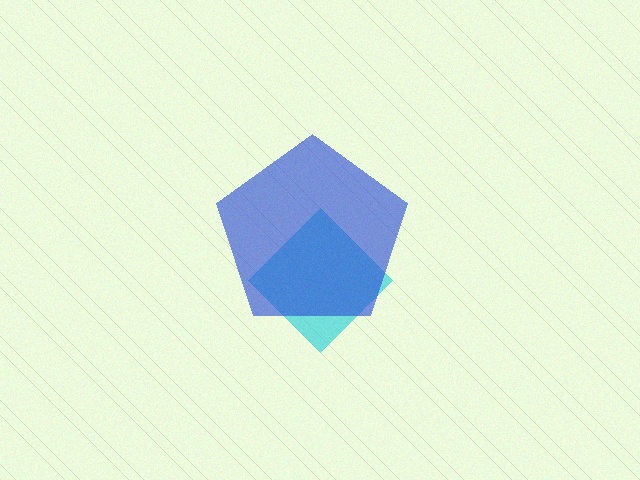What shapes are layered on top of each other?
The layered shapes are: a cyan diamond, a blue pentagon.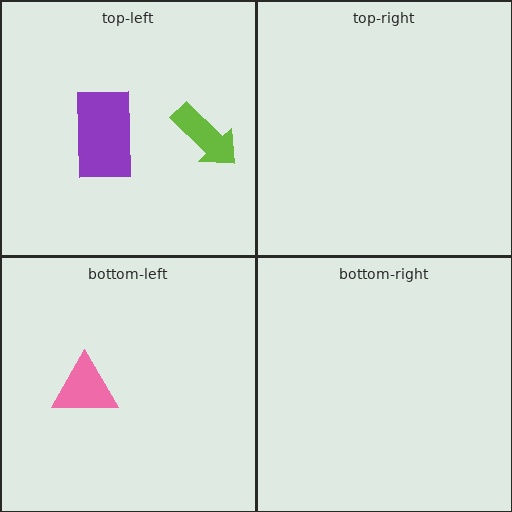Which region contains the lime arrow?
The top-left region.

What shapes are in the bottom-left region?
The pink triangle.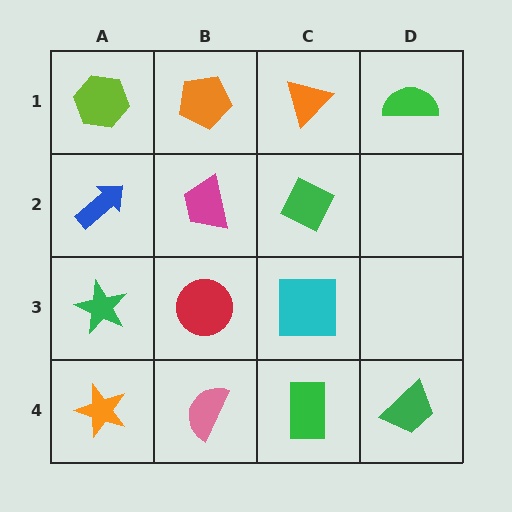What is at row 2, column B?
A magenta trapezoid.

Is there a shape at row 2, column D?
No, that cell is empty.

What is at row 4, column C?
A green rectangle.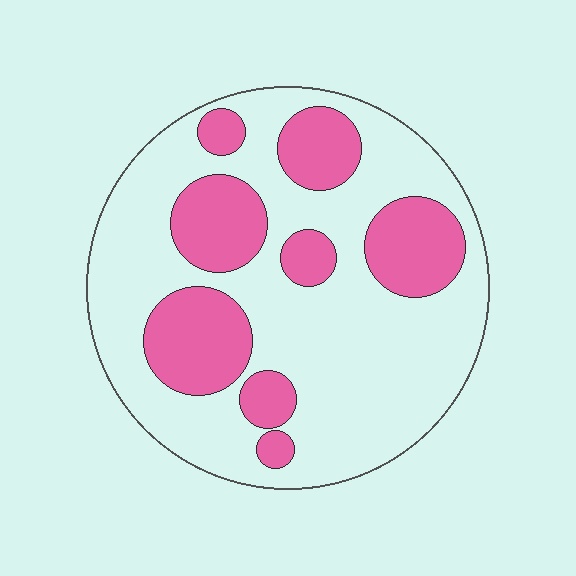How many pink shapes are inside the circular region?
8.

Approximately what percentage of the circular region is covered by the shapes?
Approximately 30%.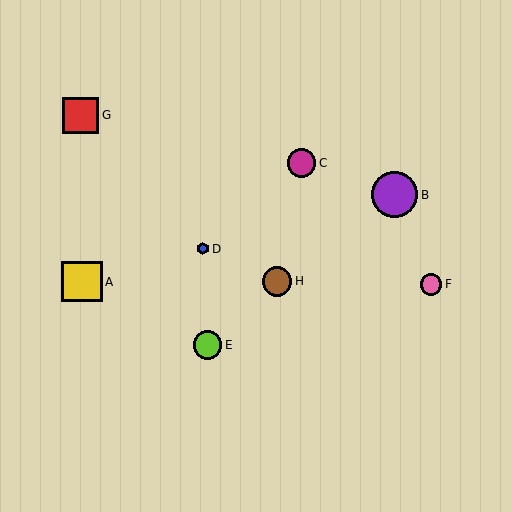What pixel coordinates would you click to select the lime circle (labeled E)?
Click at (208, 345) to select the lime circle E.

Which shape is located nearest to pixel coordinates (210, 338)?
The lime circle (labeled E) at (208, 345) is nearest to that location.